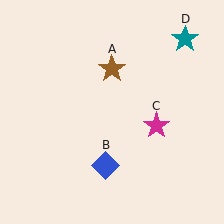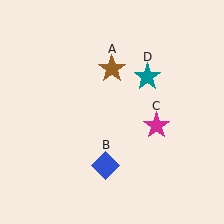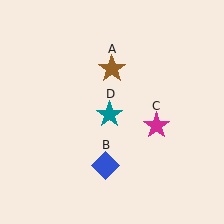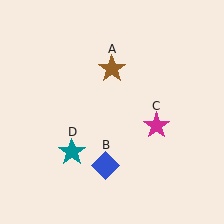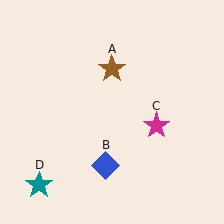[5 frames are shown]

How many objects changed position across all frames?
1 object changed position: teal star (object D).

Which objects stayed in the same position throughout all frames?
Brown star (object A) and blue diamond (object B) and magenta star (object C) remained stationary.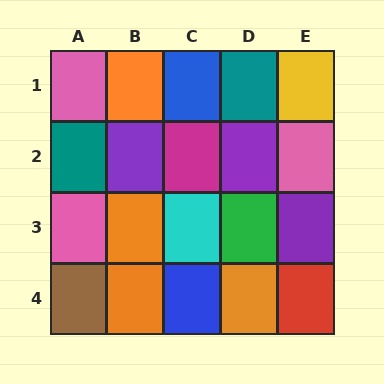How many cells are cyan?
1 cell is cyan.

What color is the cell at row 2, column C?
Magenta.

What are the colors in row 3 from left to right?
Pink, orange, cyan, green, purple.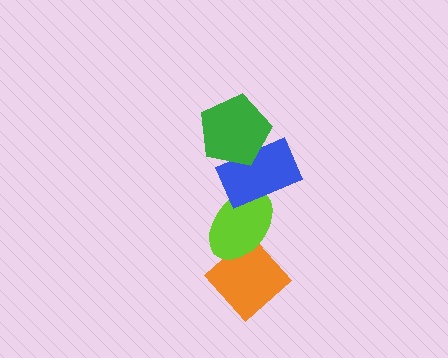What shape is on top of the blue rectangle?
The green pentagon is on top of the blue rectangle.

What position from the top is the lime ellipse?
The lime ellipse is 3rd from the top.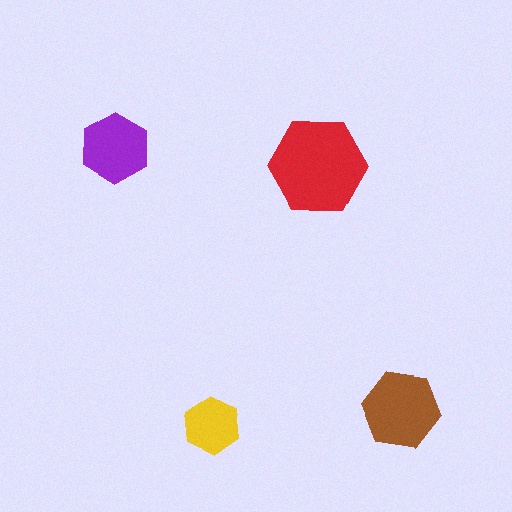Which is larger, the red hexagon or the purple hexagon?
The red one.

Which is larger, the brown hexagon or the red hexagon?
The red one.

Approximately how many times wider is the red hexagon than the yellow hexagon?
About 1.5 times wider.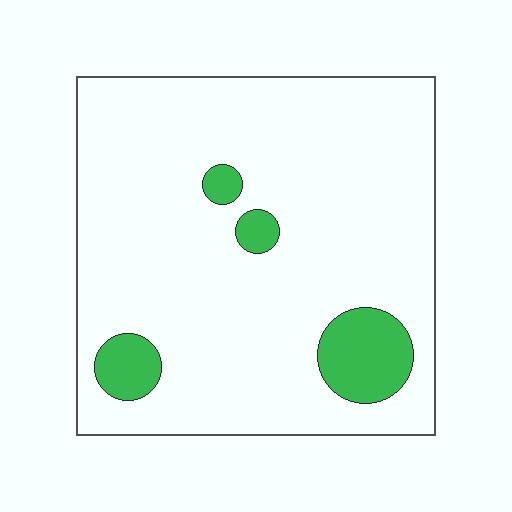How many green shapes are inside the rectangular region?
4.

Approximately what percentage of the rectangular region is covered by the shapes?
Approximately 10%.